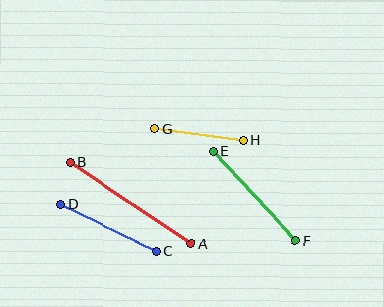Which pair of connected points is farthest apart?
Points A and B are farthest apart.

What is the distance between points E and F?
The distance is approximately 121 pixels.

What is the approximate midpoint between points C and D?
The midpoint is at approximately (109, 228) pixels.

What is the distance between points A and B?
The distance is approximately 146 pixels.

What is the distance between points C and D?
The distance is approximately 107 pixels.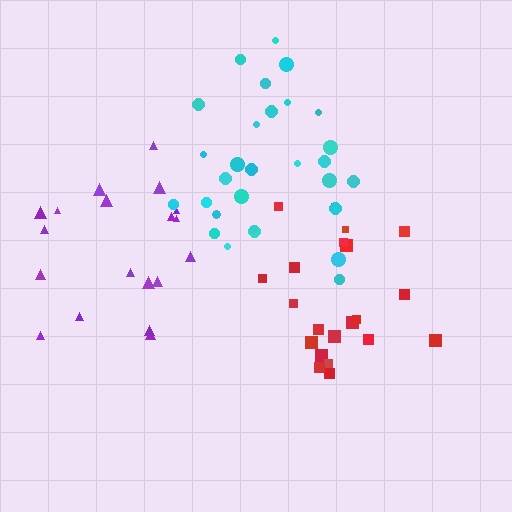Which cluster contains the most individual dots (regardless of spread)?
Cyan (29).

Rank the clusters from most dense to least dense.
cyan, red, purple.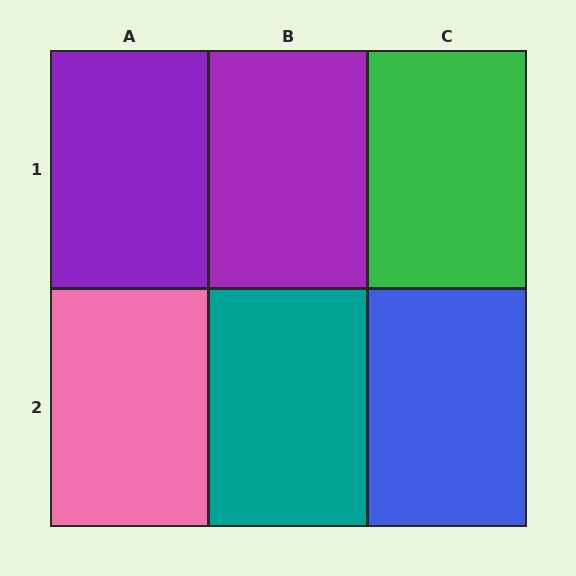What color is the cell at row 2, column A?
Pink.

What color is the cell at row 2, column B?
Teal.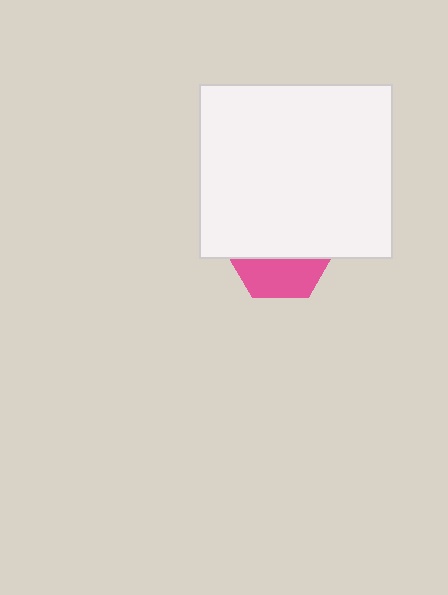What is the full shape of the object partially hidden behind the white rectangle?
The partially hidden object is a pink hexagon.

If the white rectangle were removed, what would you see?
You would see the complete pink hexagon.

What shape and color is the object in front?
The object in front is a white rectangle.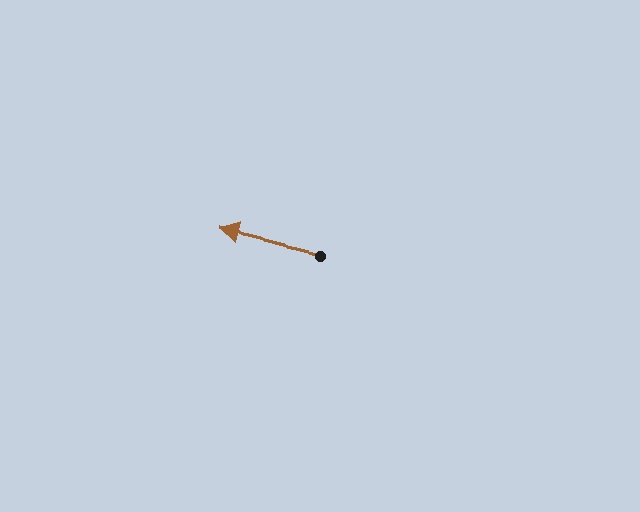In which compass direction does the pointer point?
West.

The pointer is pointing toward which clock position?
Roughly 9 o'clock.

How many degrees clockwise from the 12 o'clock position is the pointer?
Approximately 284 degrees.